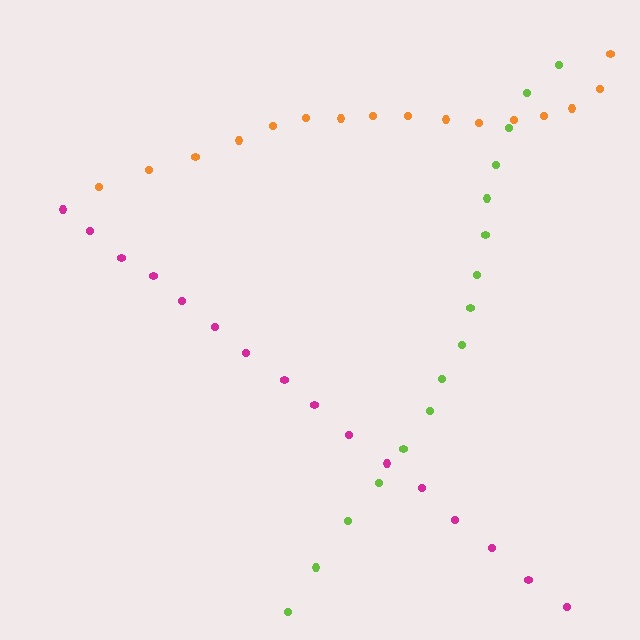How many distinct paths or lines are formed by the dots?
There are 3 distinct paths.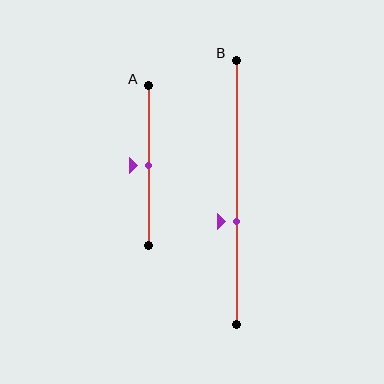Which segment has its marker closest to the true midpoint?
Segment A has its marker closest to the true midpoint.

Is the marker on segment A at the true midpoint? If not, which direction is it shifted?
Yes, the marker on segment A is at the true midpoint.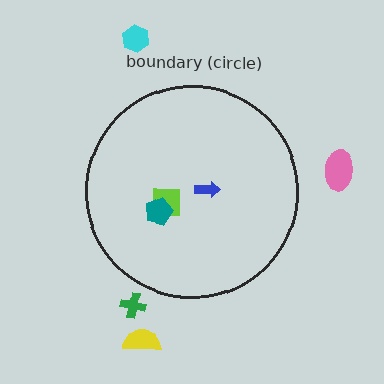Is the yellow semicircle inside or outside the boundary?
Outside.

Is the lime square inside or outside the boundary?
Inside.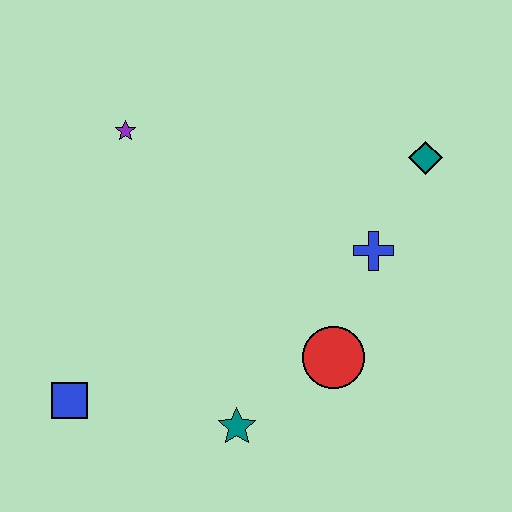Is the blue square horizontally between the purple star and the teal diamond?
No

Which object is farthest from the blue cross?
The blue square is farthest from the blue cross.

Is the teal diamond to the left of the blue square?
No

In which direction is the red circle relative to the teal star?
The red circle is to the right of the teal star.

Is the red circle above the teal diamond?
No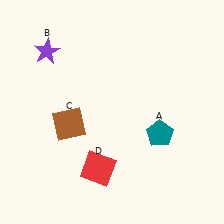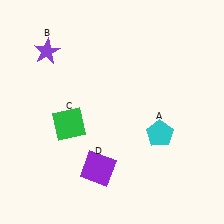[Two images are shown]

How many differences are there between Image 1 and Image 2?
There are 3 differences between the two images.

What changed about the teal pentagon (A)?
In Image 1, A is teal. In Image 2, it changed to cyan.